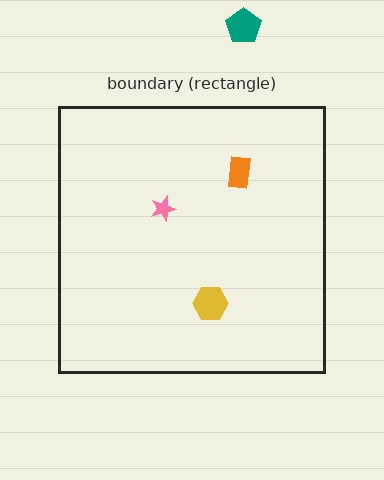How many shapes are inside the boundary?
3 inside, 1 outside.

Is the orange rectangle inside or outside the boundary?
Inside.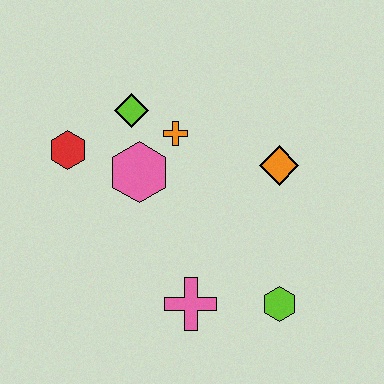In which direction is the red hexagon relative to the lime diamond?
The red hexagon is to the left of the lime diamond.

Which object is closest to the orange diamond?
The orange cross is closest to the orange diamond.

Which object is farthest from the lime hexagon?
The red hexagon is farthest from the lime hexagon.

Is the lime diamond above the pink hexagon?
Yes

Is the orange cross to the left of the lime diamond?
No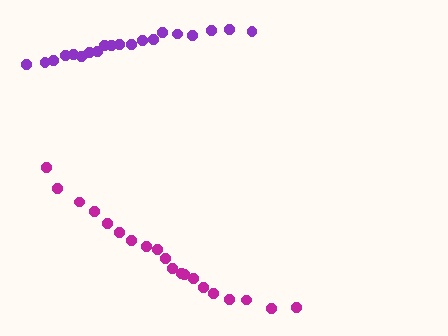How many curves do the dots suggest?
There are 2 distinct paths.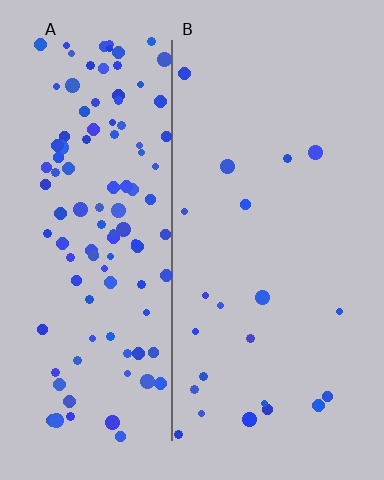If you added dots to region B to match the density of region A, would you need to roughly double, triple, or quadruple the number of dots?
Approximately quadruple.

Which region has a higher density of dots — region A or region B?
A (the left).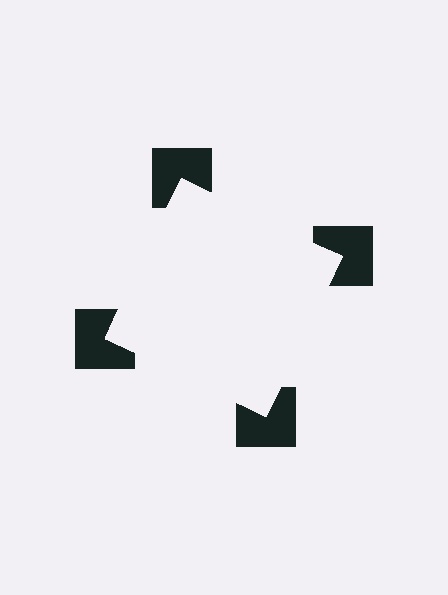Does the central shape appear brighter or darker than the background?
It typically appears slightly brighter than the background, even though no actual brightness change is drawn.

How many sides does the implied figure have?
4 sides.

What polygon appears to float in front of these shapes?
An illusory square — its edges are inferred from the aligned wedge cuts in the notched squares, not physically drawn.